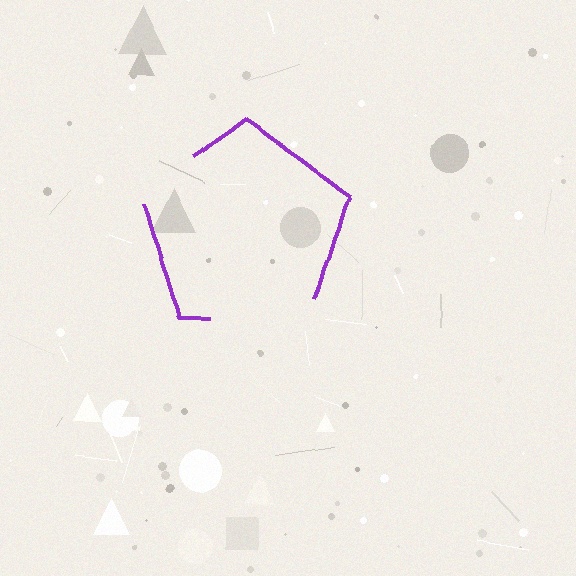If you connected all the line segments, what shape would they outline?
They would outline a pentagon.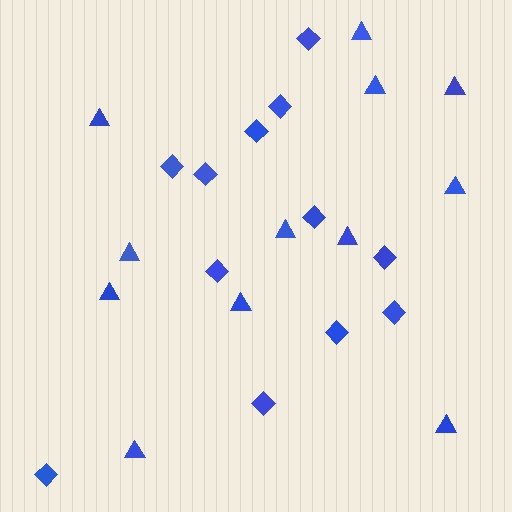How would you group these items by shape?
There are 2 groups: one group of diamonds (12) and one group of triangles (12).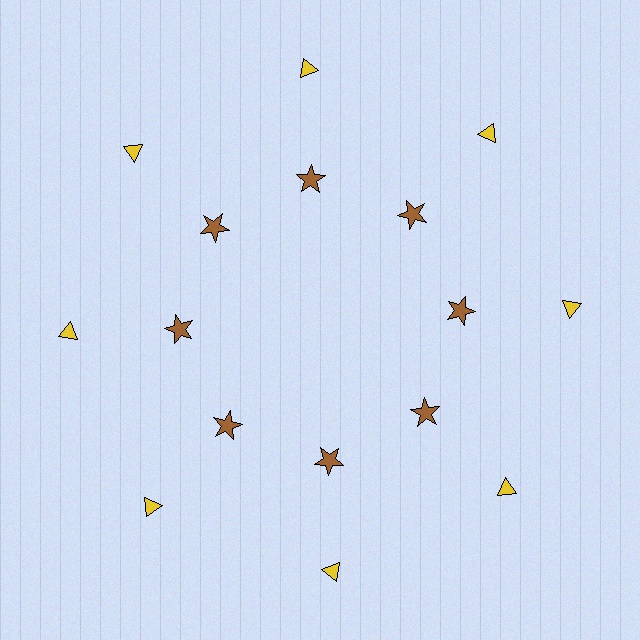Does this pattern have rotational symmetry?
Yes, this pattern has 8-fold rotational symmetry. It looks the same after rotating 45 degrees around the center.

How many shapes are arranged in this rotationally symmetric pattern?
There are 16 shapes, arranged in 8 groups of 2.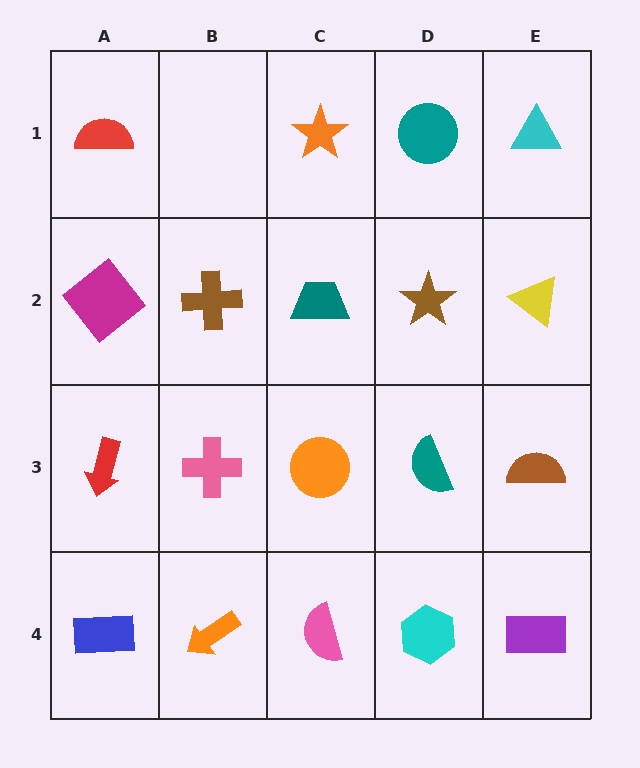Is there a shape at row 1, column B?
No, that cell is empty.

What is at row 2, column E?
A yellow triangle.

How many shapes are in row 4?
5 shapes.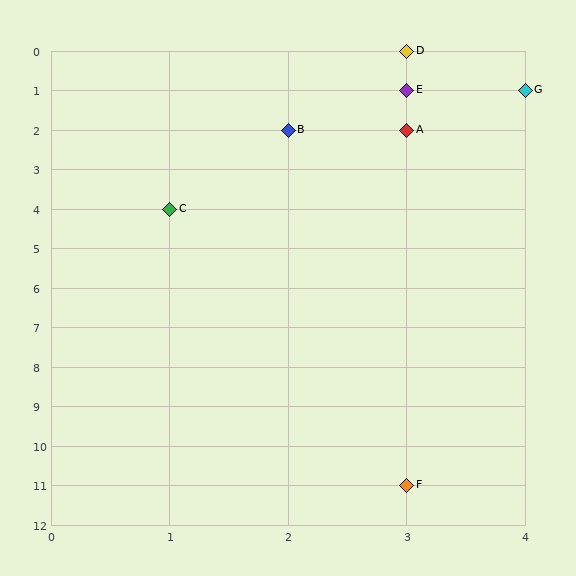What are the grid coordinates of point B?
Point B is at grid coordinates (2, 2).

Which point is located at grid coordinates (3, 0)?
Point D is at (3, 0).